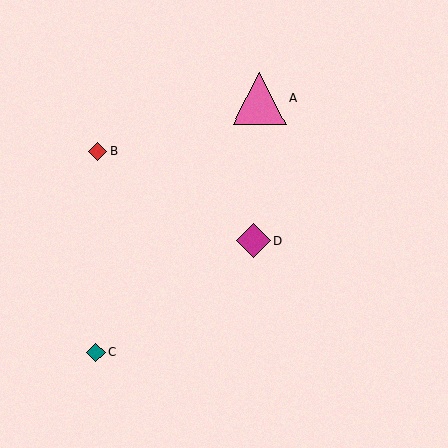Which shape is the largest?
The pink triangle (labeled A) is the largest.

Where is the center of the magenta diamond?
The center of the magenta diamond is at (254, 240).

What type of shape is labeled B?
Shape B is a red diamond.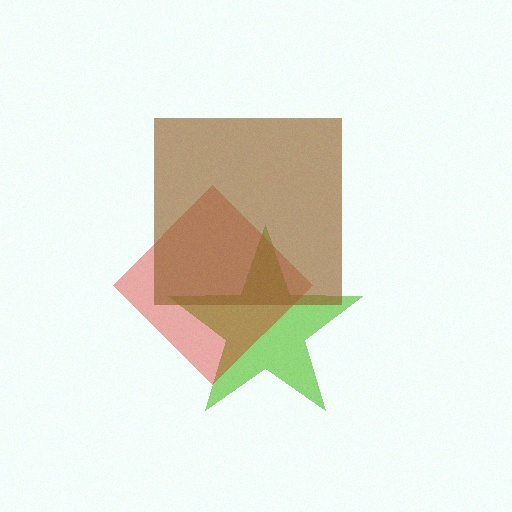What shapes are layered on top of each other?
The layered shapes are: a lime star, a red diamond, a brown square.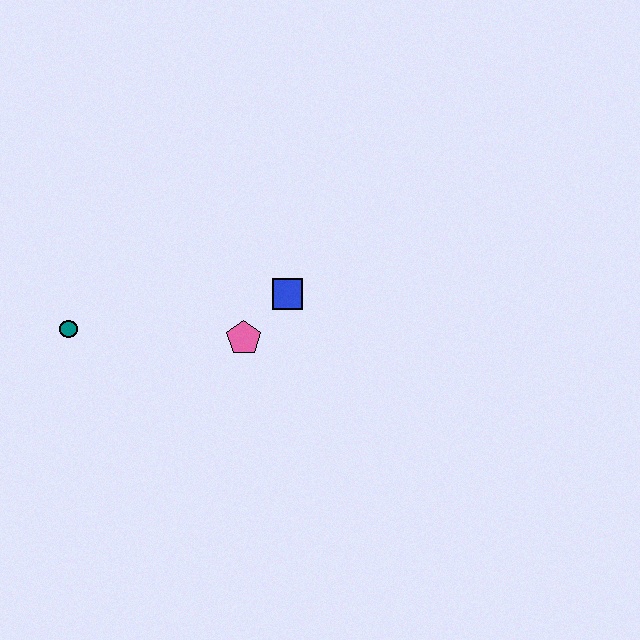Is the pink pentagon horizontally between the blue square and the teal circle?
Yes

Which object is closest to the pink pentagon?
The blue square is closest to the pink pentagon.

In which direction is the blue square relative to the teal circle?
The blue square is to the right of the teal circle.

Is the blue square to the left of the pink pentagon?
No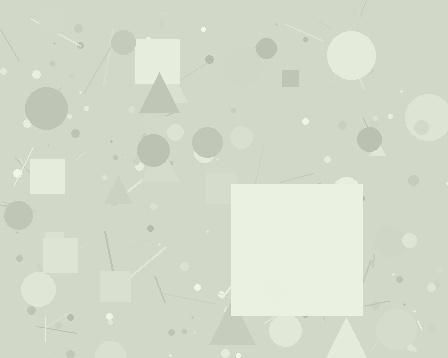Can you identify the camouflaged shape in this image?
The camouflaged shape is a square.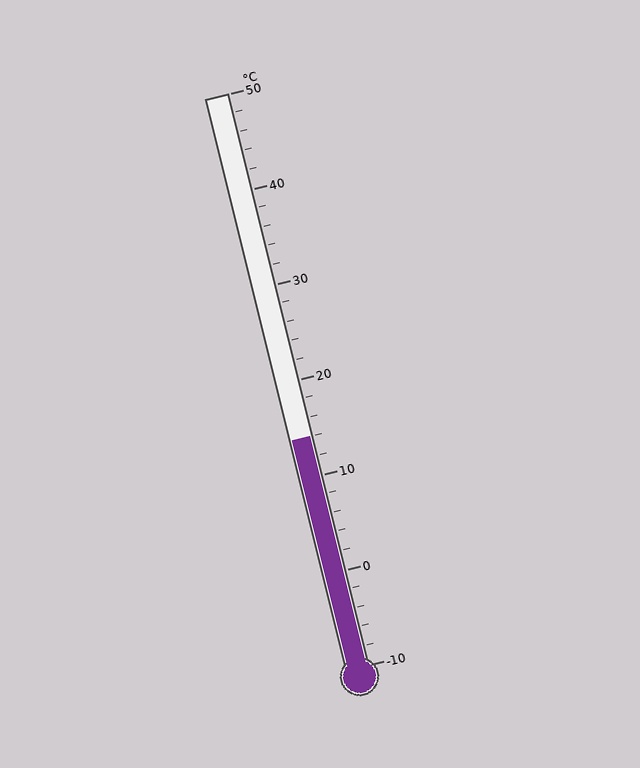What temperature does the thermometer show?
The thermometer shows approximately 14°C.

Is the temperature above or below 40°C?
The temperature is below 40°C.